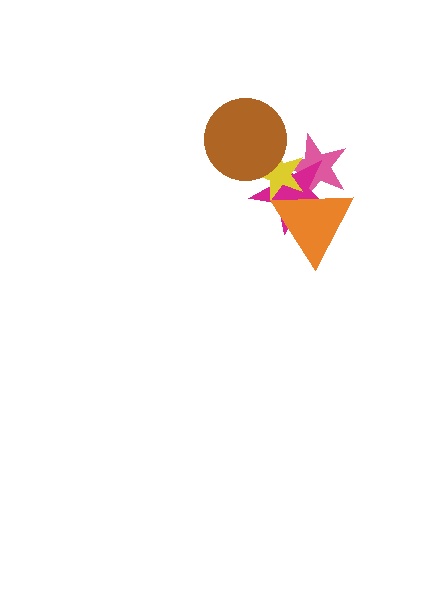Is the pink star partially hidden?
Yes, it is partially covered by another shape.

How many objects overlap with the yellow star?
4 objects overlap with the yellow star.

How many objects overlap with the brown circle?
2 objects overlap with the brown circle.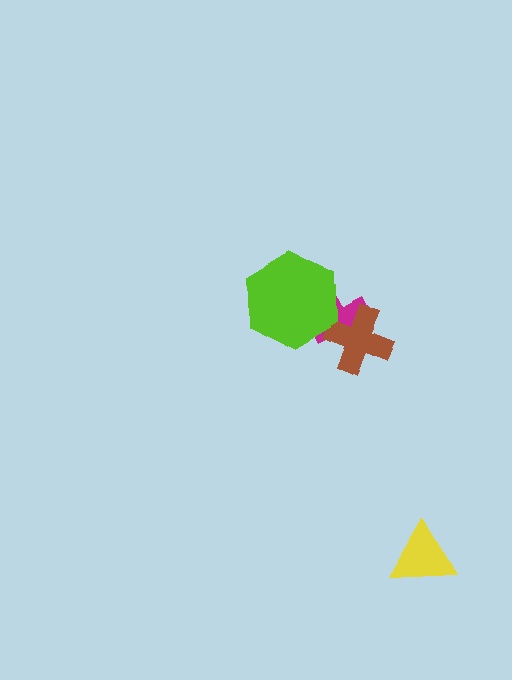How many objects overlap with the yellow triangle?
0 objects overlap with the yellow triangle.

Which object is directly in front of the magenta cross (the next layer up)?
The brown cross is directly in front of the magenta cross.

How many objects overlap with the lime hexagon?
1 object overlaps with the lime hexagon.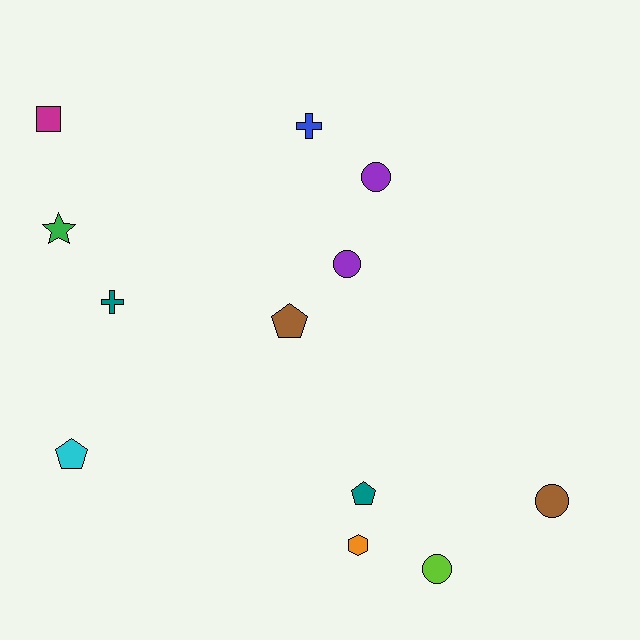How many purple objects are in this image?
There are 2 purple objects.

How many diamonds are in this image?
There are no diamonds.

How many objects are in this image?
There are 12 objects.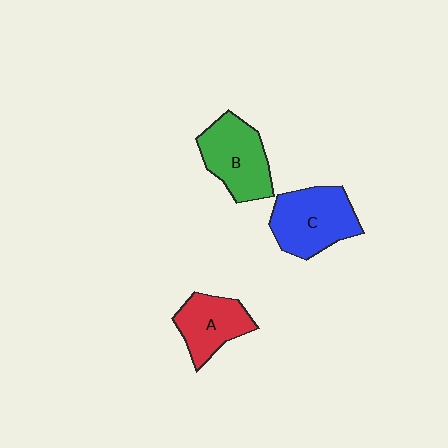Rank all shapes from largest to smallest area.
From largest to smallest: C (blue), B (green), A (red).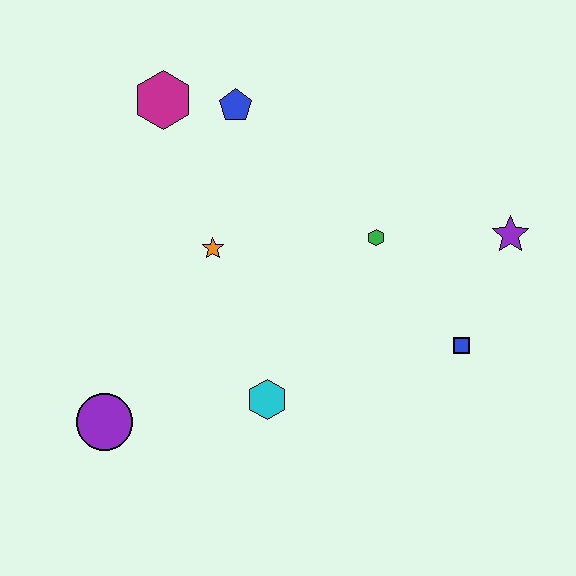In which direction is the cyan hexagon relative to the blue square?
The cyan hexagon is to the left of the blue square.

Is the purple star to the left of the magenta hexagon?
No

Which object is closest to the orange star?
The blue pentagon is closest to the orange star.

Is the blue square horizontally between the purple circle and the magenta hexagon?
No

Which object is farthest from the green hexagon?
The purple circle is farthest from the green hexagon.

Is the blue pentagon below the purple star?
No